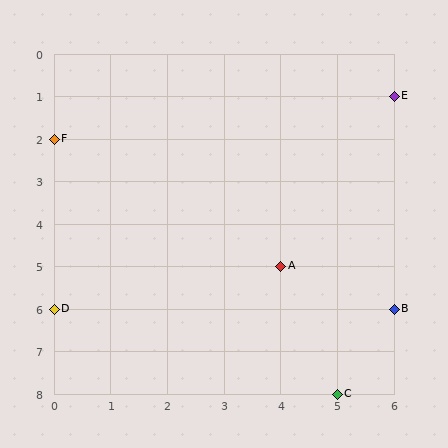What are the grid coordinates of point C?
Point C is at grid coordinates (5, 8).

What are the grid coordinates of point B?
Point B is at grid coordinates (6, 6).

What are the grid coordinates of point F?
Point F is at grid coordinates (0, 2).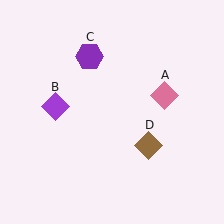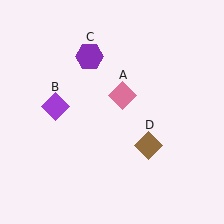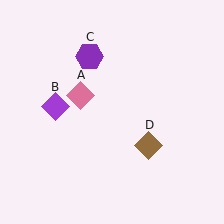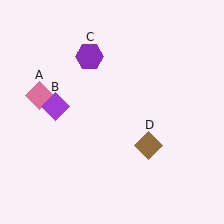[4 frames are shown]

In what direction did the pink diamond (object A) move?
The pink diamond (object A) moved left.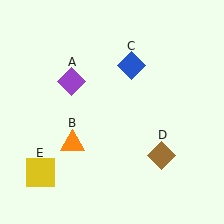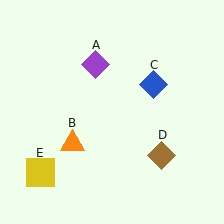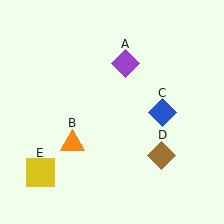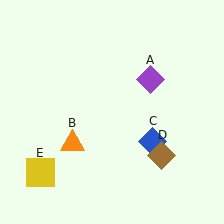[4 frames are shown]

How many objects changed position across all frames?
2 objects changed position: purple diamond (object A), blue diamond (object C).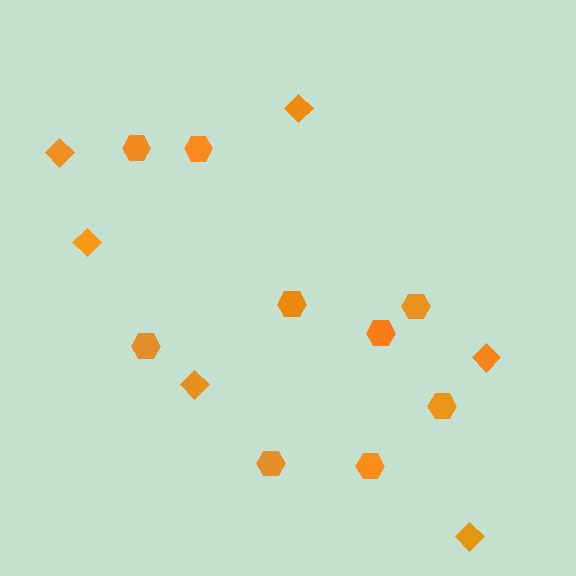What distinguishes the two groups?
There are 2 groups: one group of diamonds (6) and one group of hexagons (9).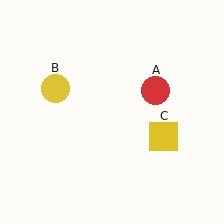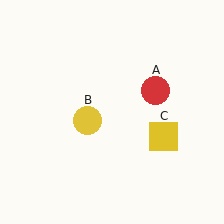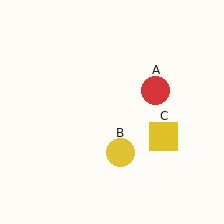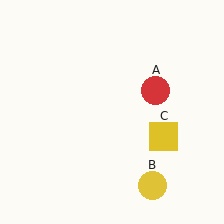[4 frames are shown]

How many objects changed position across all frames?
1 object changed position: yellow circle (object B).